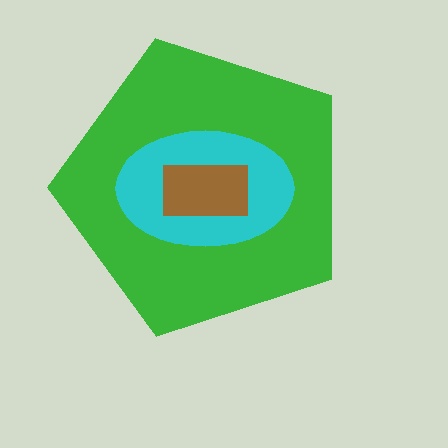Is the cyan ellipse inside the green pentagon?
Yes.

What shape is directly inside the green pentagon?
The cyan ellipse.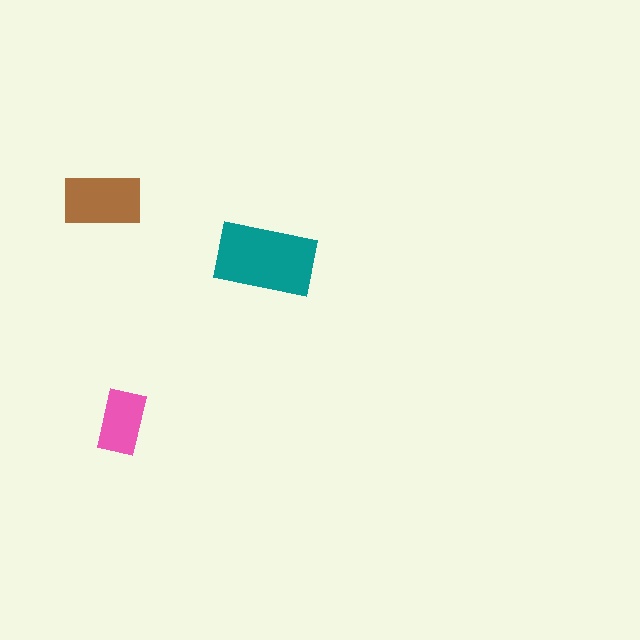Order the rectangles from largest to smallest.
the teal one, the brown one, the pink one.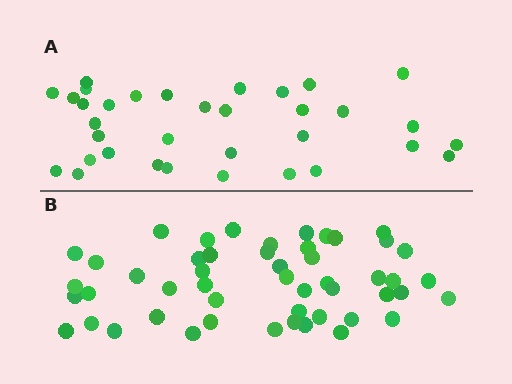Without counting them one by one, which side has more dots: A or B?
Region B (the bottom region) has more dots.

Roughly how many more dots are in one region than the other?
Region B has approximately 15 more dots than region A.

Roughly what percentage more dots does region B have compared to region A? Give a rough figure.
About 45% more.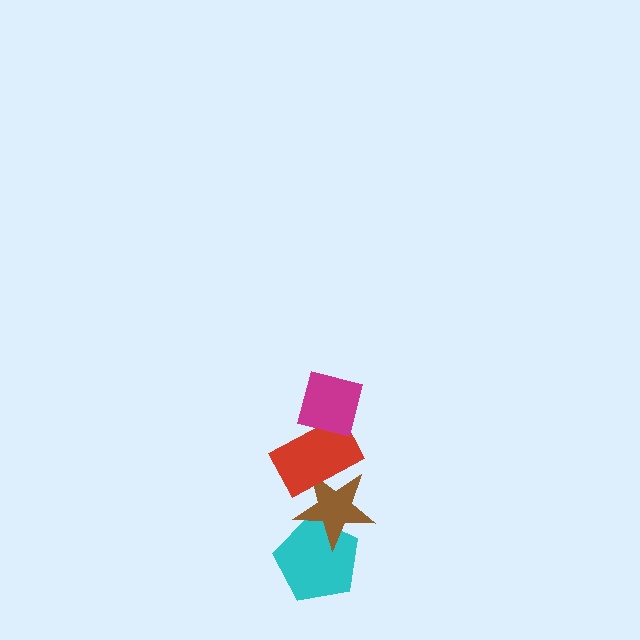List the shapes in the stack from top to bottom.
From top to bottom: the magenta square, the red rectangle, the brown star, the cyan pentagon.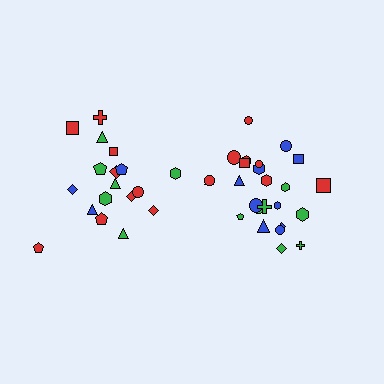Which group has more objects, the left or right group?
The right group.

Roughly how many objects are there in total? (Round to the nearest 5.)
Roughly 45 objects in total.